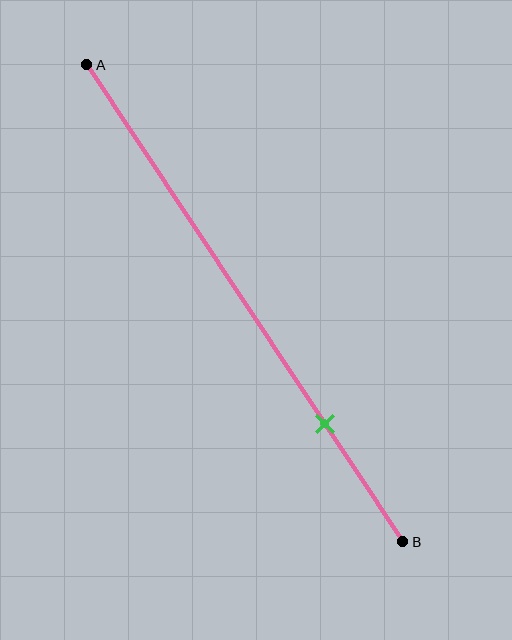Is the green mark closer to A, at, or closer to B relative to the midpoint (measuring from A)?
The green mark is closer to point B than the midpoint of segment AB.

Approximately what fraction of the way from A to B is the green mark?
The green mark is approximately 75% of the way from A to B.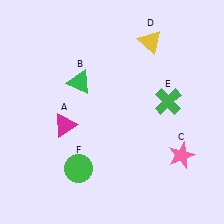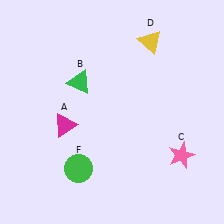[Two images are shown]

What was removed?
The green cross (E) was removed in Image 2.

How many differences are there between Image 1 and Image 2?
There is 1 difference between the two images.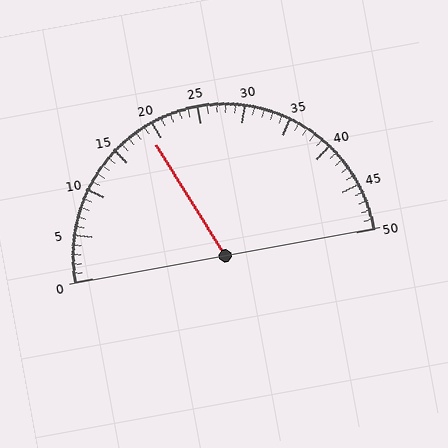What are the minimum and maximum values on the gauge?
The gauge ranges from 0 to 50.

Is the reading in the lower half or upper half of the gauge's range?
The reading is in the lower half of the range (0 to 50).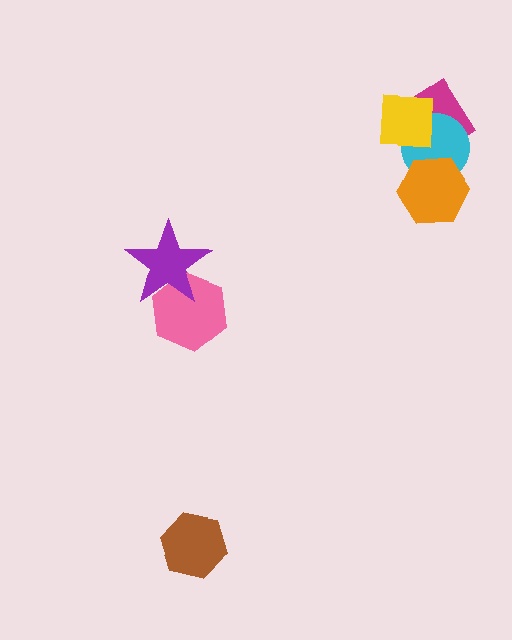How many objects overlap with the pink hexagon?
1 object overlaps with the pink hexagon.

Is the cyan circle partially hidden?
Yes, it is partially covered by another shape.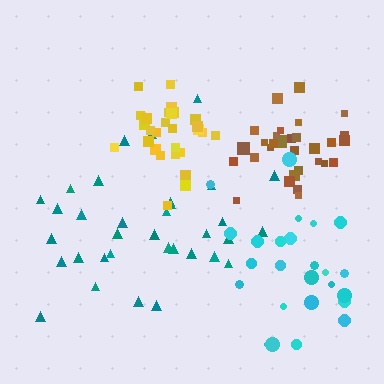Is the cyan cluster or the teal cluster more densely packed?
Cyan.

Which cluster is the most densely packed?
Yellow.